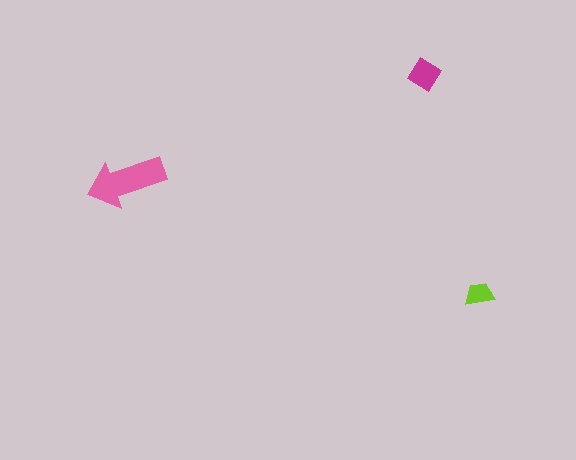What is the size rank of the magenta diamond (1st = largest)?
2nd.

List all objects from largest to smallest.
The pink arrow, the magenta diamond, the lime trapezoid.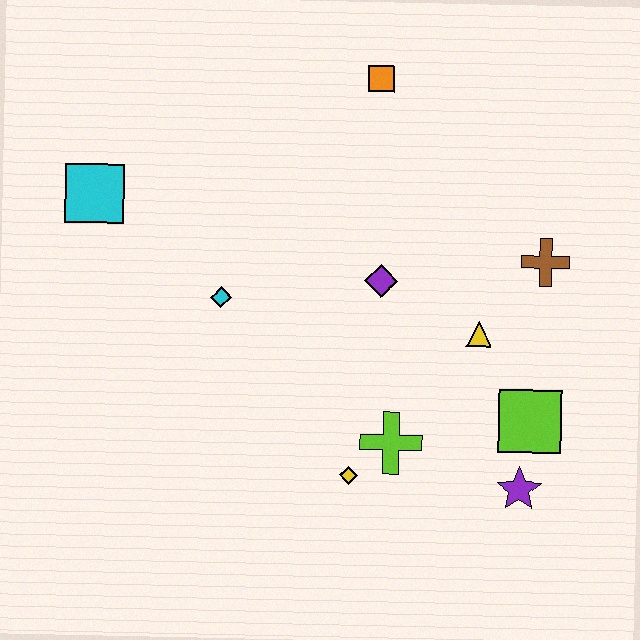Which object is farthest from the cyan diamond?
The purple star is farthest from the cyan diamond.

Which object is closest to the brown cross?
The yellow triangle is closest to the brown cross.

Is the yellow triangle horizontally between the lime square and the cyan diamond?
Yes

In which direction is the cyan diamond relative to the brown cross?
The cyan diamond is to the left of the brown cross.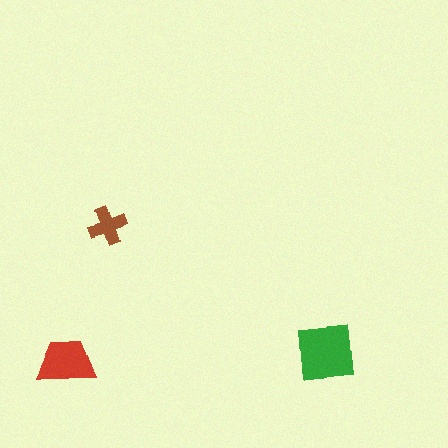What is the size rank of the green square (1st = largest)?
1st.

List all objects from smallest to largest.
The brown cross, the red trapezoid, the green square.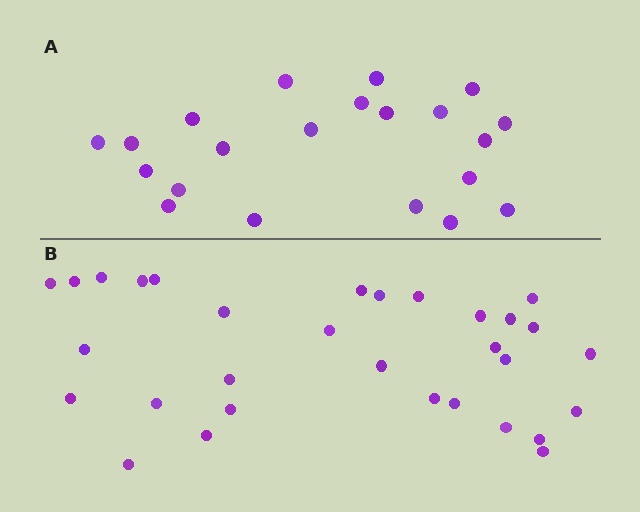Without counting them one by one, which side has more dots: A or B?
Region B (the bottom region) has more dots.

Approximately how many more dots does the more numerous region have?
Region B has roughly 10 or so more dots than region A.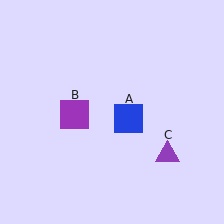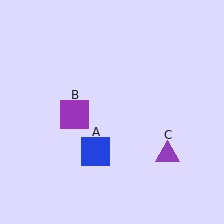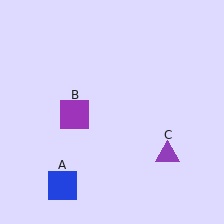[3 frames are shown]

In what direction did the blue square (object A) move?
The blue square (object A) moved down and to the left.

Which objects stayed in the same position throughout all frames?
Purple square (object B) and purple triangle (object C) remained stationary.